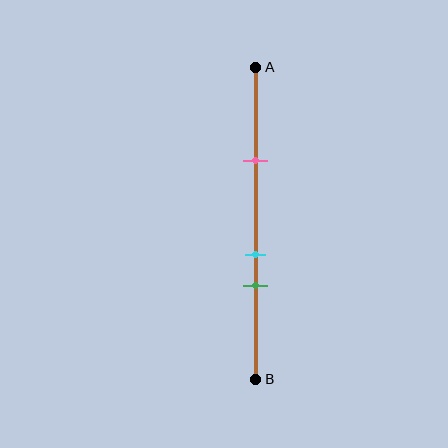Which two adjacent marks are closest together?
The cyan and green marks are the closest adjacent pair.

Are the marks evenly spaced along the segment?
No, the marks are not evenly spaced.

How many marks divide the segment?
There are 3 marks dividing the segment.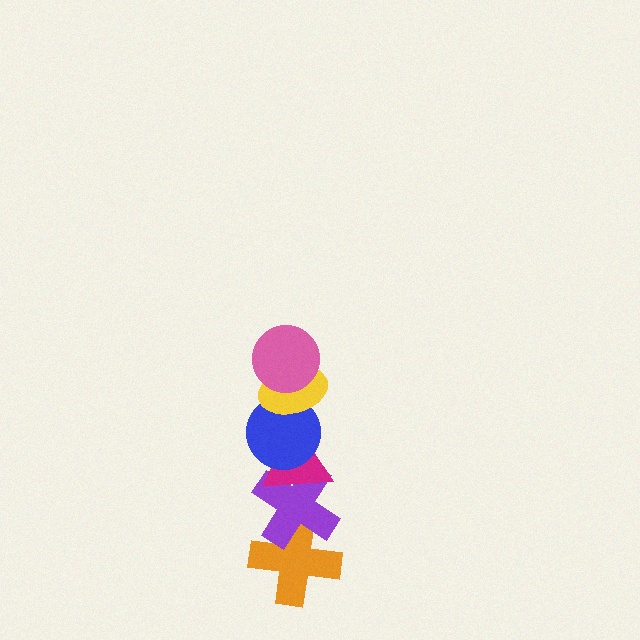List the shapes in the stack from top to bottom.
From top to bottom: the pink circle, the yellow ellipse, the blue circle, the magenta triangle, the purple cross, the orange cross.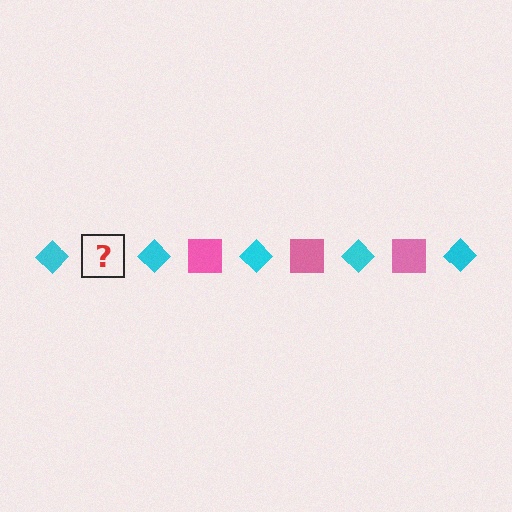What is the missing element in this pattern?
The missing element is a pink square.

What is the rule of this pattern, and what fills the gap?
The rule is that the pattern alternates between cyan diamond and pink square. The gap should be filled with a pink square.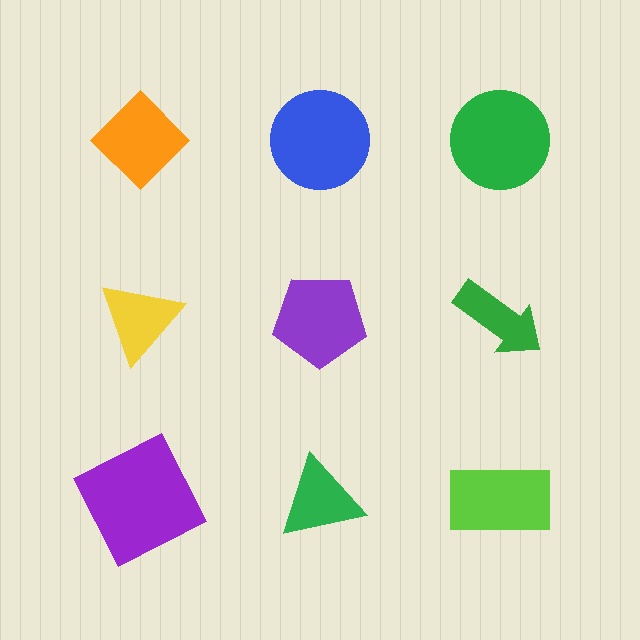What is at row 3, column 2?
A green triangle.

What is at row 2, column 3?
A green arrow.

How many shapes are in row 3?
3 shapes.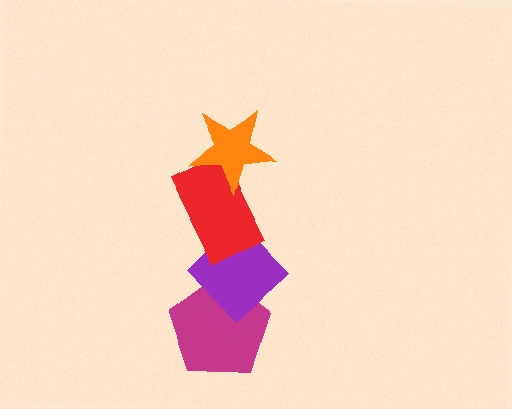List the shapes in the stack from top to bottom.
From top to bottom: the orange star, the red rectangle, the purple diamond, the magenta pentagon.